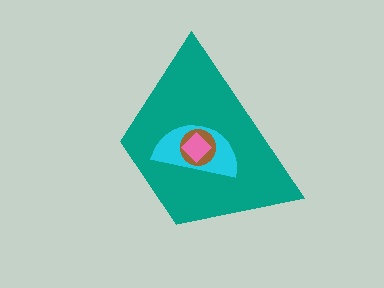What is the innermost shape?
The pink diamond.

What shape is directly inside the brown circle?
The pink diamond.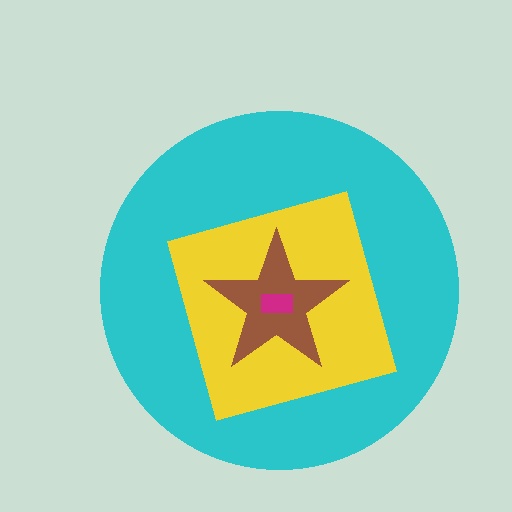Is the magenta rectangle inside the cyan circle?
Yes.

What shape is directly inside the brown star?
The magenta rectangle.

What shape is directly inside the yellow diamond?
The brown star.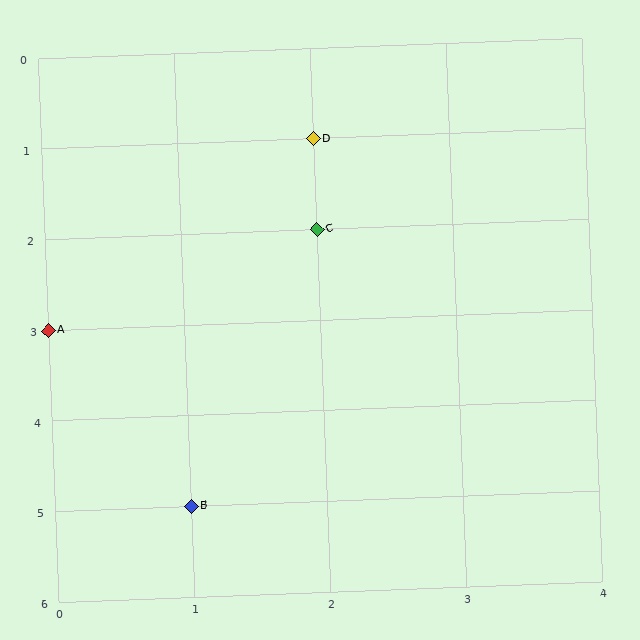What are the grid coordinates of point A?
Point A is at grid coordinates (0, 3).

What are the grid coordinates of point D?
Point D is at grid coordinates (2, 1).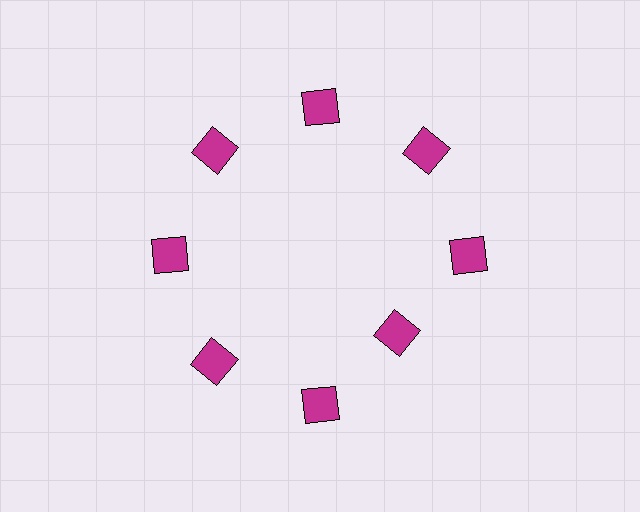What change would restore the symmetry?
The symmetry would be restored by moving it outward, back onto the ring so that all 8 squares sit at equal angles and equal distance from the center.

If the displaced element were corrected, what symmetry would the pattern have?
It would have 8-fold rotational symmetry — the pattern would map onto itself every 45 degrees.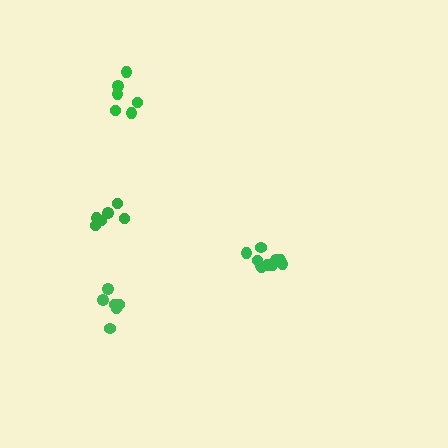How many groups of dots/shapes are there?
There are 4 groups.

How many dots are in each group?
Group 1: 11 dots, Group 2: 6 dots, Group 3: 6 dots, Group 4: 6 dots (29 total).